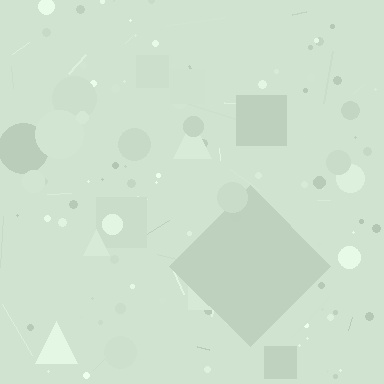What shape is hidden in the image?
A diamond is hidden in the image.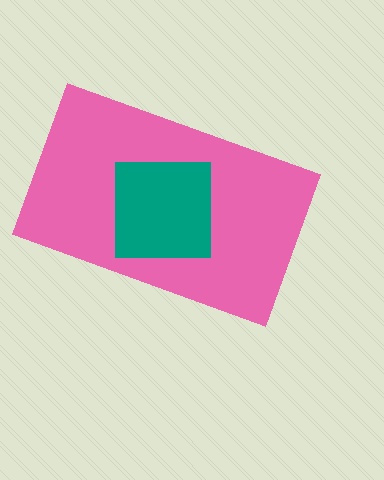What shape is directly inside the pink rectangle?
The teal square.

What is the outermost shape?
The pink rectangle.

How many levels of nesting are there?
2.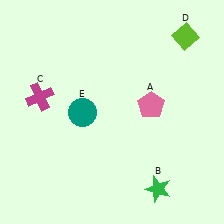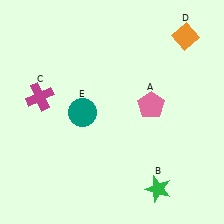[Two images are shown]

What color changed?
The diamond (D) changed from lime in Image 1 to orange in Image 2.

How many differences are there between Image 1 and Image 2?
There is 1 difference between the two images.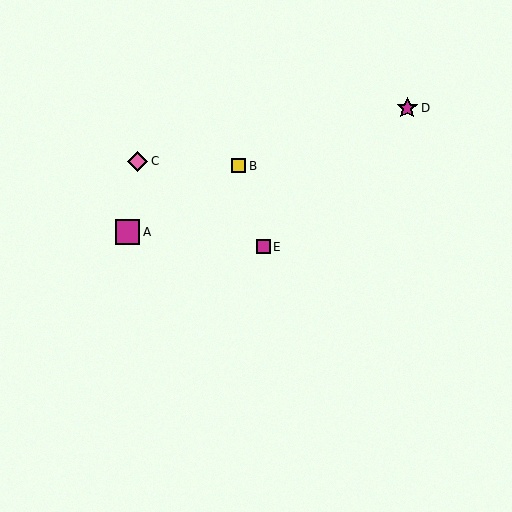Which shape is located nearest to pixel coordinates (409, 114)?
The magenta star (labeled D) at (407, 108) is nearest to that location.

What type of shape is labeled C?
Shape C is a pink diamond.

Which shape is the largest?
The magenta square (labeled A) is the largest.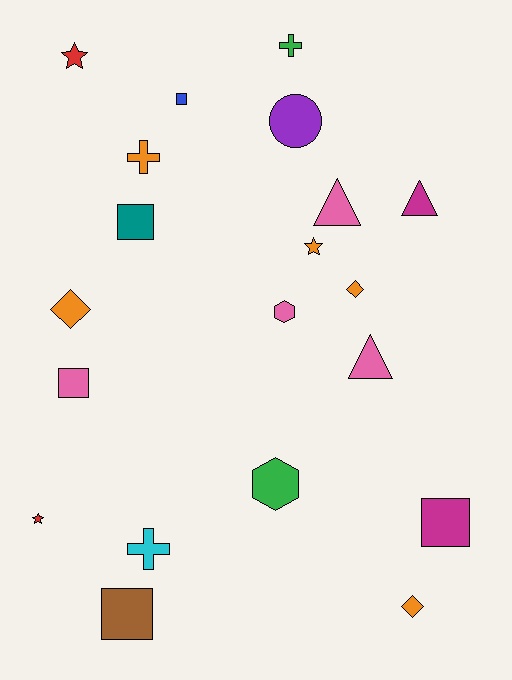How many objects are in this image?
There are 20 objects.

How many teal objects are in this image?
There is 1 teal object.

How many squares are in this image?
There are 5 squares.